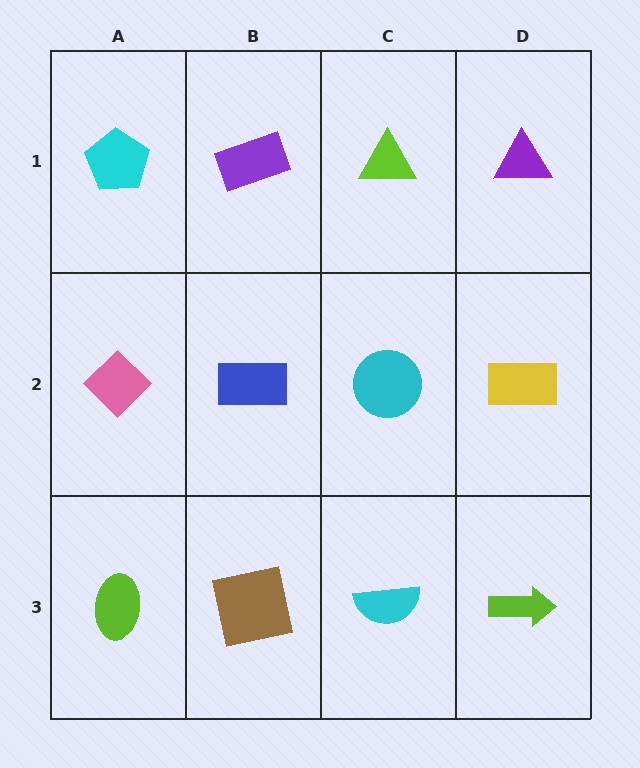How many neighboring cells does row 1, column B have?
3.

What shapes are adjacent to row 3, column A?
A pink diamond (row 2, column A), a brown square (row 3, column B).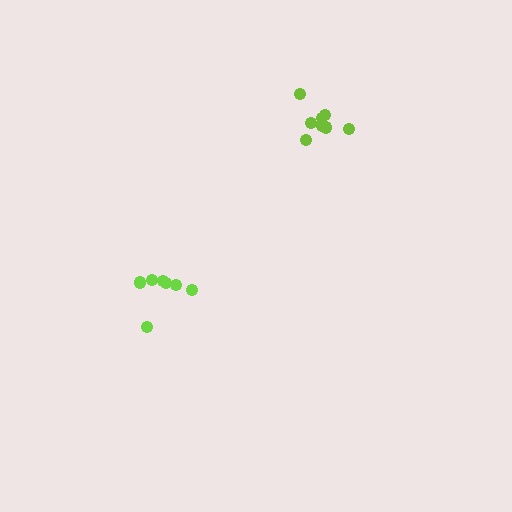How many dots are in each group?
Group 1: 9 dots, Group 2: 8 dots (17 total).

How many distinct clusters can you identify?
There are 2 distinct clusters.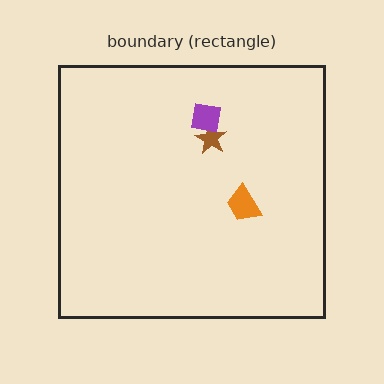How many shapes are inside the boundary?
3 inside, 0 outside.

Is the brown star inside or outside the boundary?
Inside.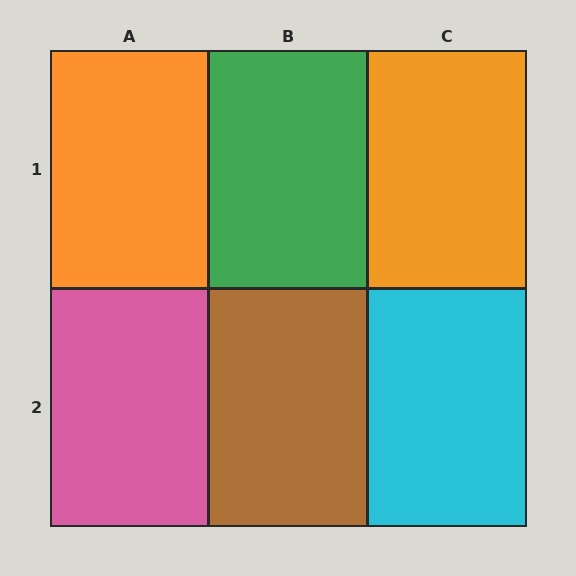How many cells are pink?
1 cell is pink.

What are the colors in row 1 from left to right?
Orange, green, orange.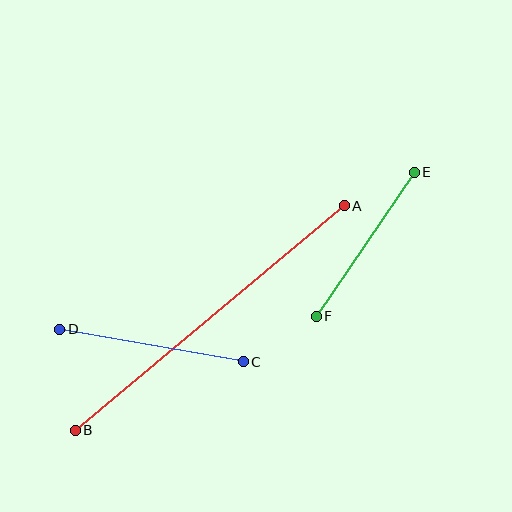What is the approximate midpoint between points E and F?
The midpoint is at approximately (365, 244) pixels.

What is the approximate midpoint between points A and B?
The midpoint is at approximately (210, 318) pixels.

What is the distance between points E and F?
The distance is approximately 174 pixels.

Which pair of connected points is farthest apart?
Points A and B are farthest apart.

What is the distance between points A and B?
The distance is approximately 350 pixels.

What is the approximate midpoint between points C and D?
The midpoint is at approximately (152, 346) pixels.